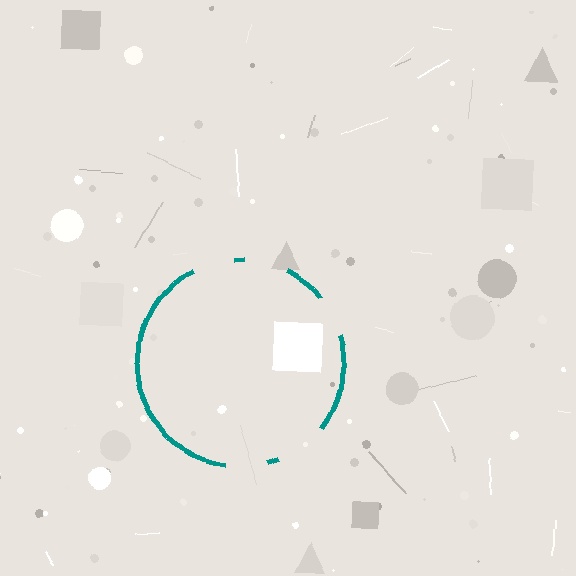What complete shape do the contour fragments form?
The contour fragments form a circle.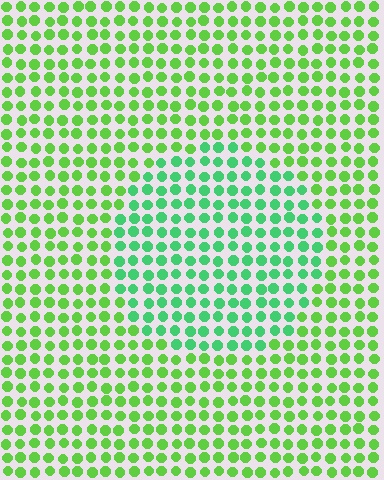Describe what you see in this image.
The image is filled with small lime elements in a uniform arrangement. A circle-shaped region is visible where the elements are tinted to a slightly different hue, forming a subtle color boundary.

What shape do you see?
I see a circle.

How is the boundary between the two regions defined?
The boundary is defined purely by a slight shift in hue (about 33 degrees). Spacing, size, and orientation are identical on both sides.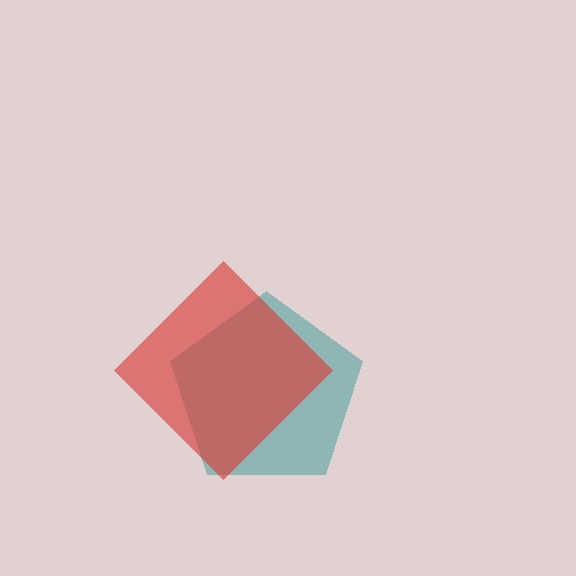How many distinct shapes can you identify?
There are 2 distinct shapes: a teal pentagon, a red diamond.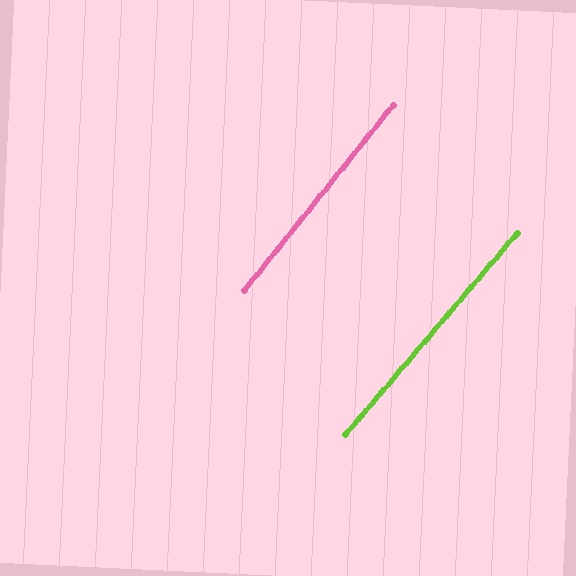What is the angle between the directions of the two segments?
Approximately 2 degrees.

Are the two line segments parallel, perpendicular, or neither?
Parallel — their directions differ by only 1.7°.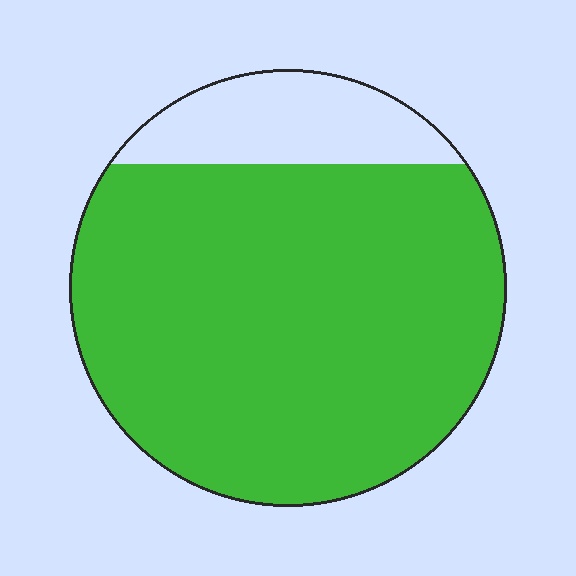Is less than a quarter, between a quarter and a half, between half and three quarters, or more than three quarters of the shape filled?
More than three quarters.